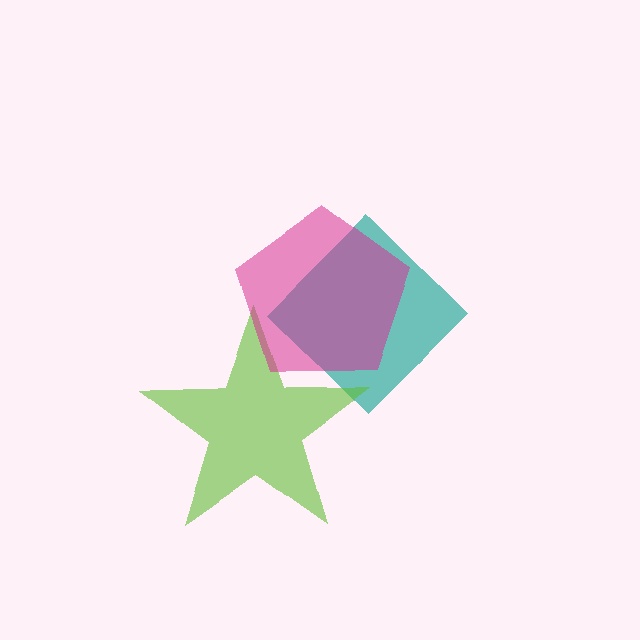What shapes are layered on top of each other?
The layered shapes are: a teal diamond, a lime star, a magenta pentagon.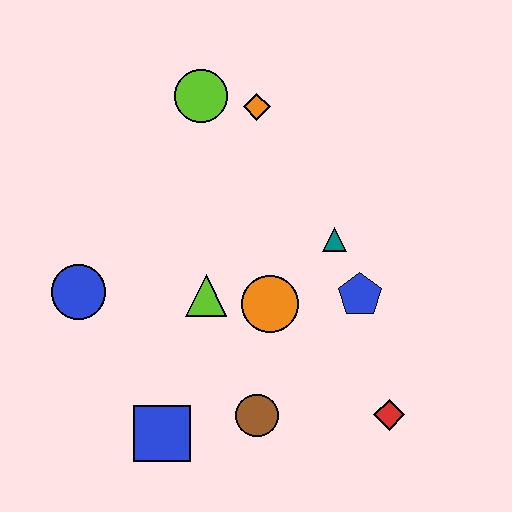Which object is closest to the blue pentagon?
The teal triangle is closest to the blue pentagon.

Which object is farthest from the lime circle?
The red diamond is farthest from the lime circle.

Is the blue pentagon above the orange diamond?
No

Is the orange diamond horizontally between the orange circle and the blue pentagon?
No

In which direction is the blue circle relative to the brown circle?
The blue circle is to the left of the brown circle.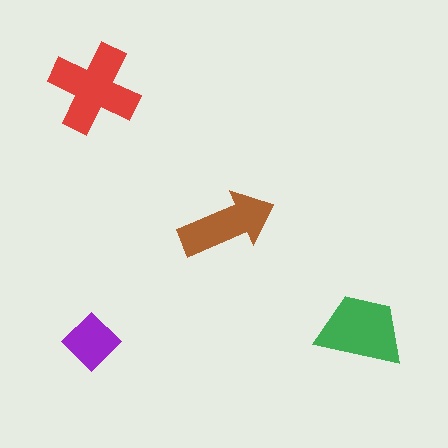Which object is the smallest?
The purple diamond.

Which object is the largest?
The red cross.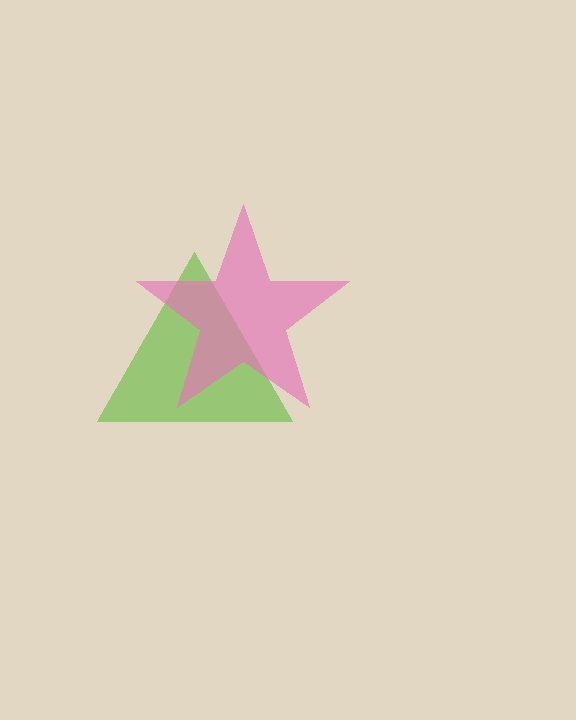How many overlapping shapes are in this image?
There are 2 overlapping shapes in the image.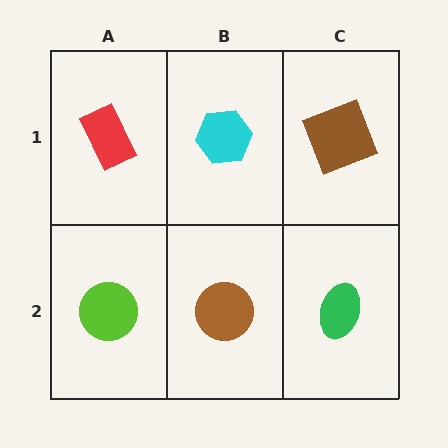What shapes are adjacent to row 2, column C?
A brown square (row 1, column C), a brown circle (row 2, column B).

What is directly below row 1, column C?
A green ellipse.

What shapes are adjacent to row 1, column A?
A lime circle (row 2, column A), a cyan hexagon (row 1, column B).